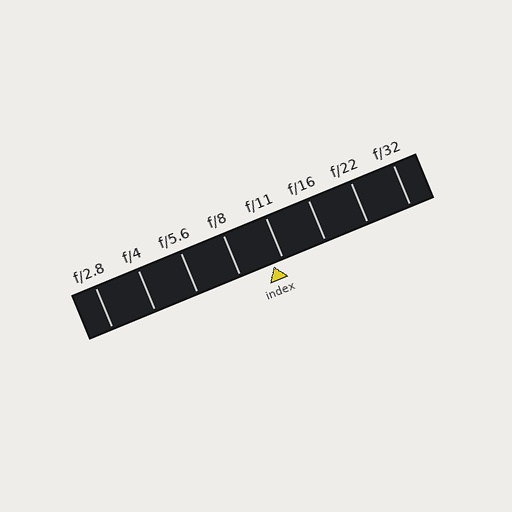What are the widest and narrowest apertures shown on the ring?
The widest aperture shown is f/2.8 and the narrowest is f/32.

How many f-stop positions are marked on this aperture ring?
There are 8 f-stop positions marked.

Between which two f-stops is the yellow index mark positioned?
The index mark is between f/8 and f/11.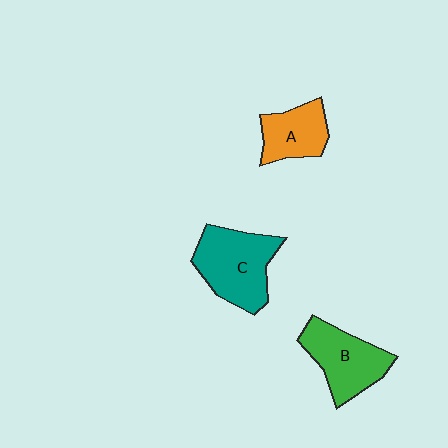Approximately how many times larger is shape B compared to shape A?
Approximately 1.3 times.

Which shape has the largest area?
Shape C (teal).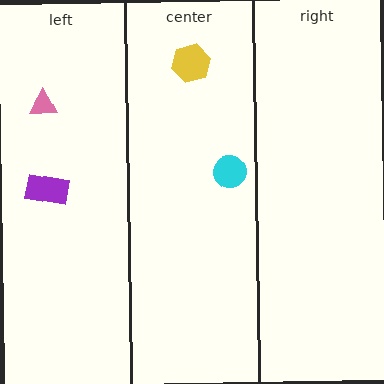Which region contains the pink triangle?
The left region.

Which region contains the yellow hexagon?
The center region.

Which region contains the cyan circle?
The center region.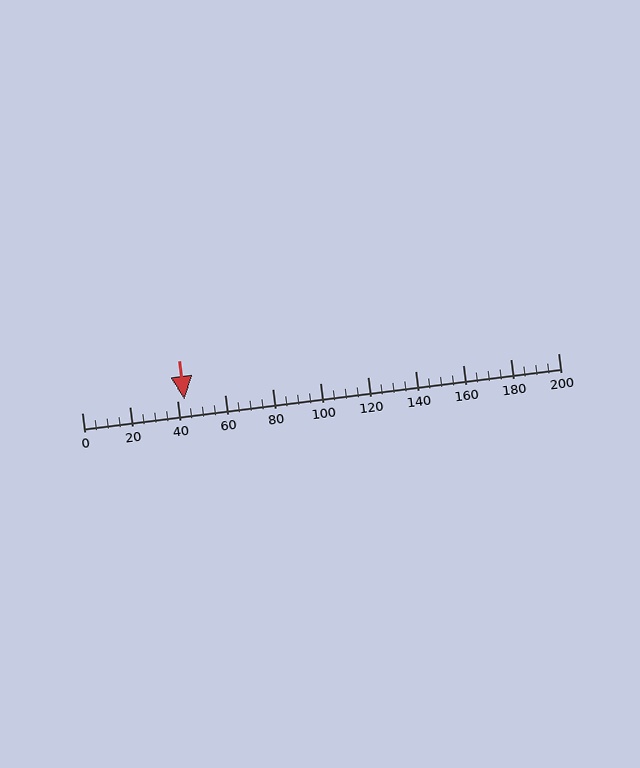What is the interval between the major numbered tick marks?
The major tick marks are spaced 20 units apart.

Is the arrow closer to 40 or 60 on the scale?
The arrow is closer to 40.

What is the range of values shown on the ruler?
The ruler shows values from 0 to 200.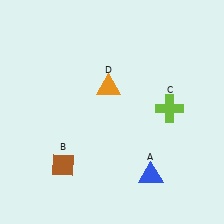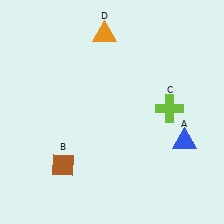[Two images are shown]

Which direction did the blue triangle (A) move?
The blue triangle (A) moved up.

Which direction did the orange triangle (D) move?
The orange triangle (D) moved up.